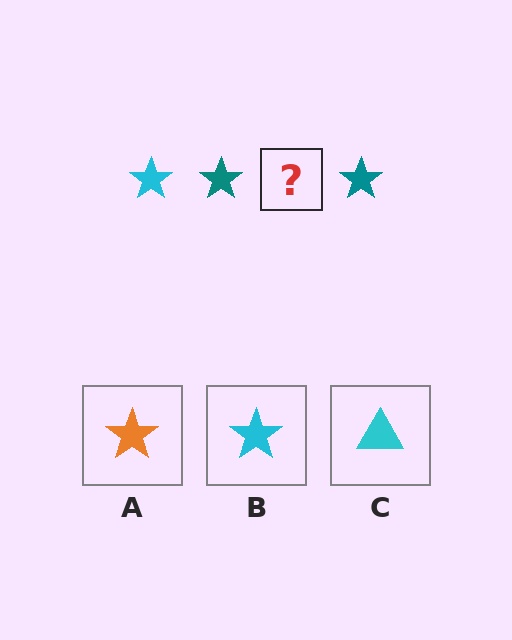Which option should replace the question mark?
Option B.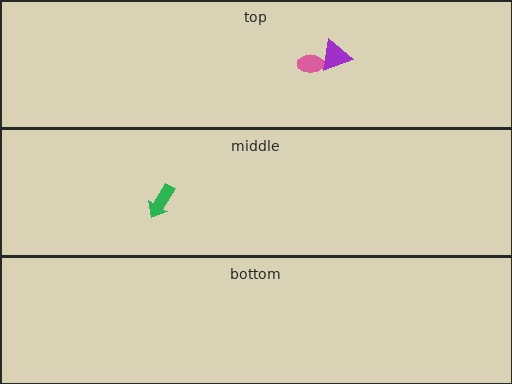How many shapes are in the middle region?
1.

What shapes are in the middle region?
The green arrow.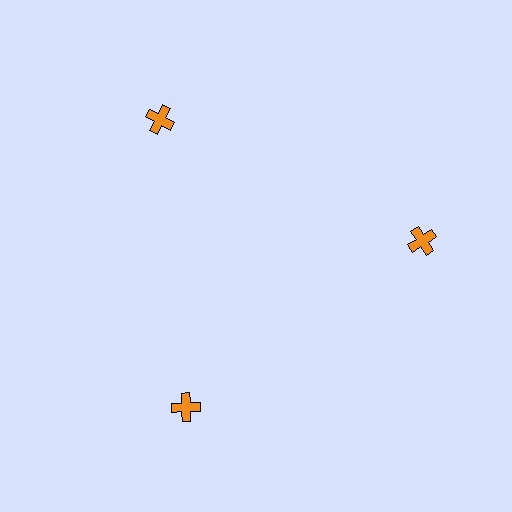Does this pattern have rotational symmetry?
Yes, this pattern has 3-fold rotational symmetry. It looks the same after rotating 120 degrees around the center.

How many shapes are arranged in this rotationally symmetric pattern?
There are 3 shapes, arranged in 3 groups of 1.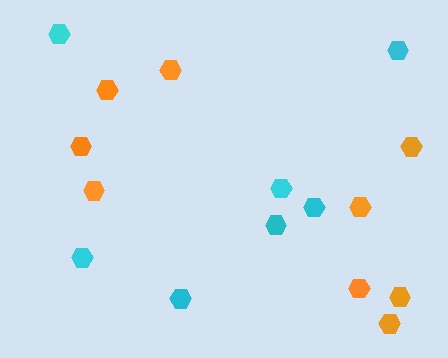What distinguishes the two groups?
There are 2 groups: one group of orange hexagons (9) and one group of cyan hexagons (7).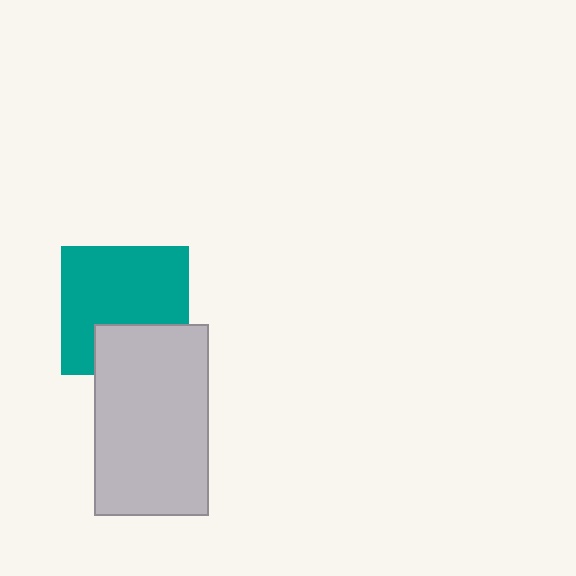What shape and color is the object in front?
The object in front is a light gray rectangle.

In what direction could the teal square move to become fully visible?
The teal square could move up. That would shift it out from behind the light gray rectangle entirely.